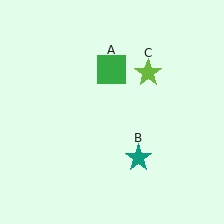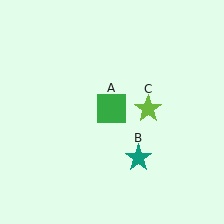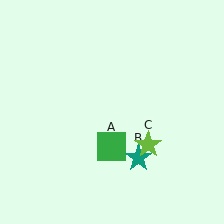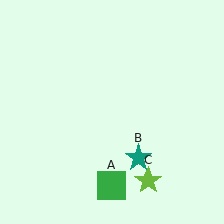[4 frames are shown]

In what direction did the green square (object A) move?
The green square (object A) moved down.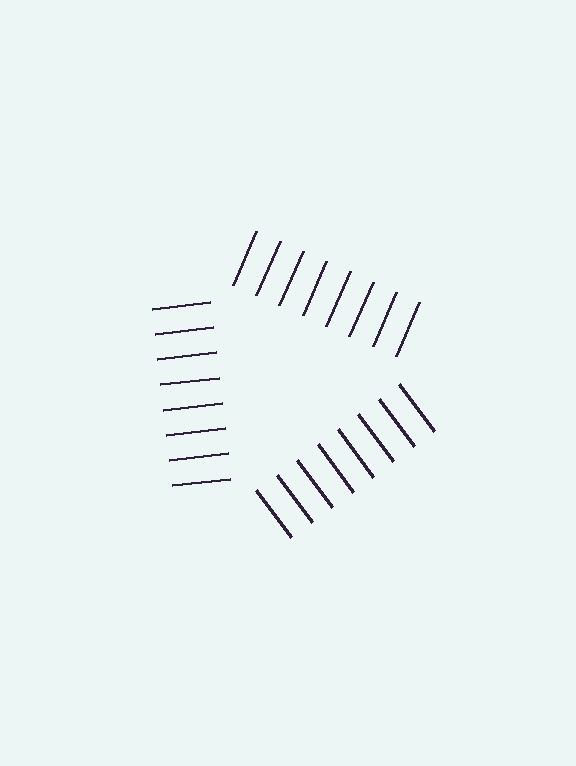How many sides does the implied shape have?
3 sides — the line-ends trace a triangle.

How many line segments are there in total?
24 — 8 along each of the 3 edges.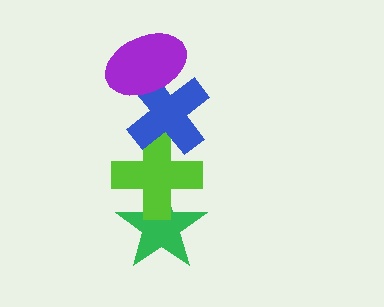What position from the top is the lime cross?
The lime cross is 3rd from the top.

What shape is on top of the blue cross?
The purple ellipse is on top of the blue cross.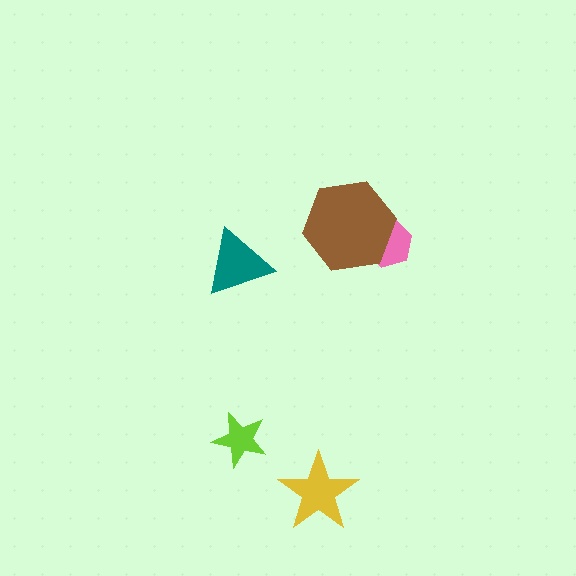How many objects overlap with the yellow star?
0 objects overlap with the yellow star.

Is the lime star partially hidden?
No, no other shape covers it.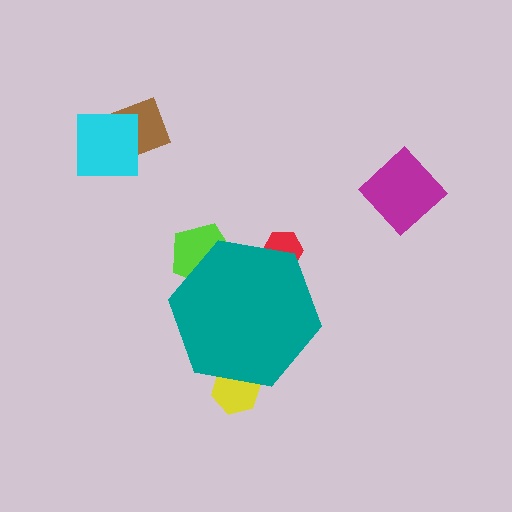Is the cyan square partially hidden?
No, the cyan square is fully visible.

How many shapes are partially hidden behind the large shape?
3 shapes are partially hidden.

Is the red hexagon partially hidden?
Yes, the red hexagon is partially hidden behind the teal hexagon.